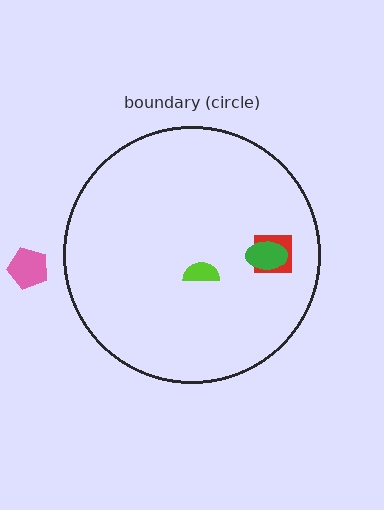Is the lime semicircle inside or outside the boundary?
Inside.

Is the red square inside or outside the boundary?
Inside.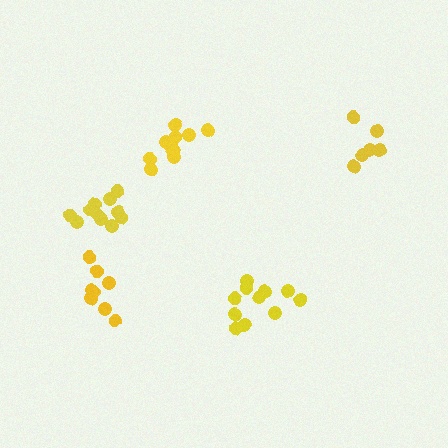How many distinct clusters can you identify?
There are 5 distinct clusters.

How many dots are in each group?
Group 1: 11 dots, Group 2: 6 dots, Group 3: 10 dots, Group 4: 11 dots, Group 5: 8 dots (46 total).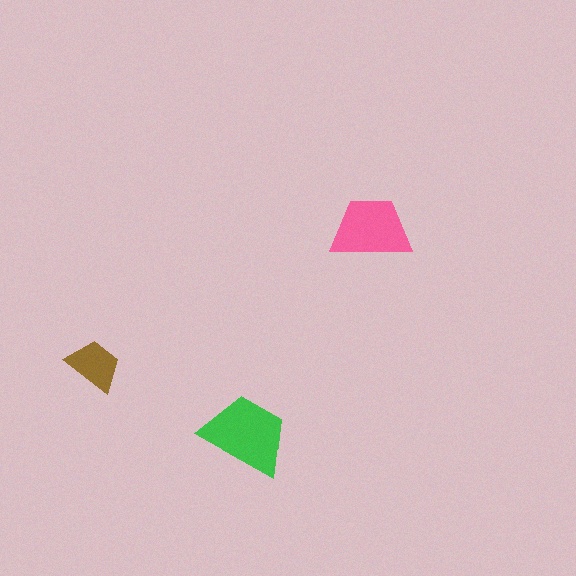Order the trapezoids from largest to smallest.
the green one, the pink one, the brown one.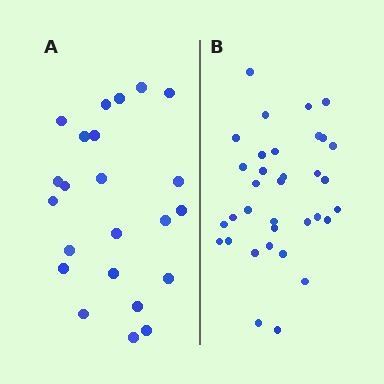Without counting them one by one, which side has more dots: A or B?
Region B (the right region) has more dots.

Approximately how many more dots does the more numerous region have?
Region B has roughly 12 or so more dots than region A.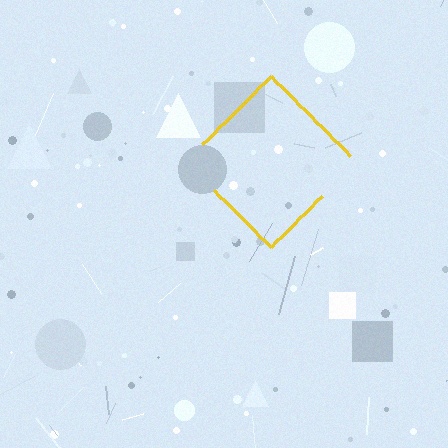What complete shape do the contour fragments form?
The contour fragments form a diamond.